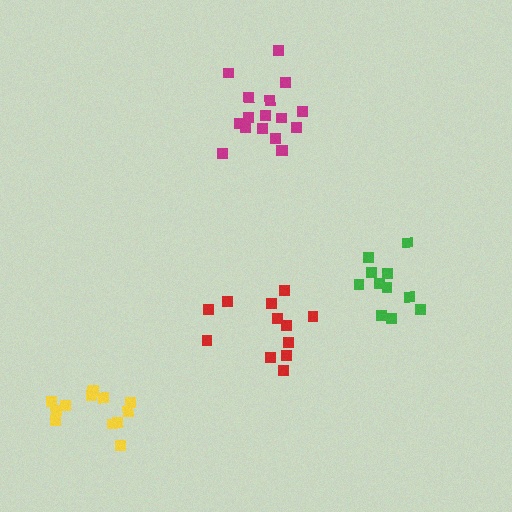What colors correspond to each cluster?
The clusters are colored: red, yellow, magenta, green.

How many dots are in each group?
Group 1: 12 dots, Group 2: 13 dots, Group 3: 17 dots, Group 4: 11 dots (53 total).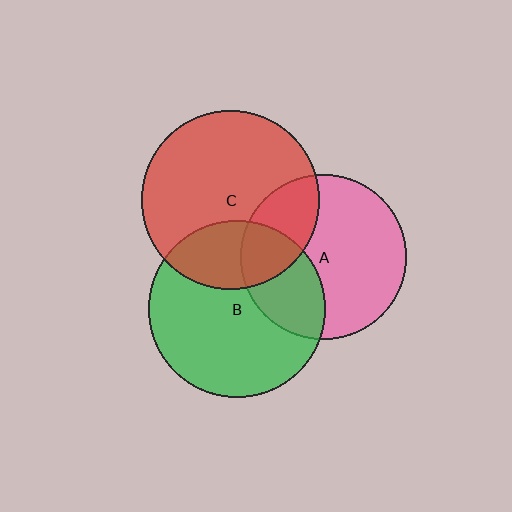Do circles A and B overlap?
Yes.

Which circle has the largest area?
Circle C (red).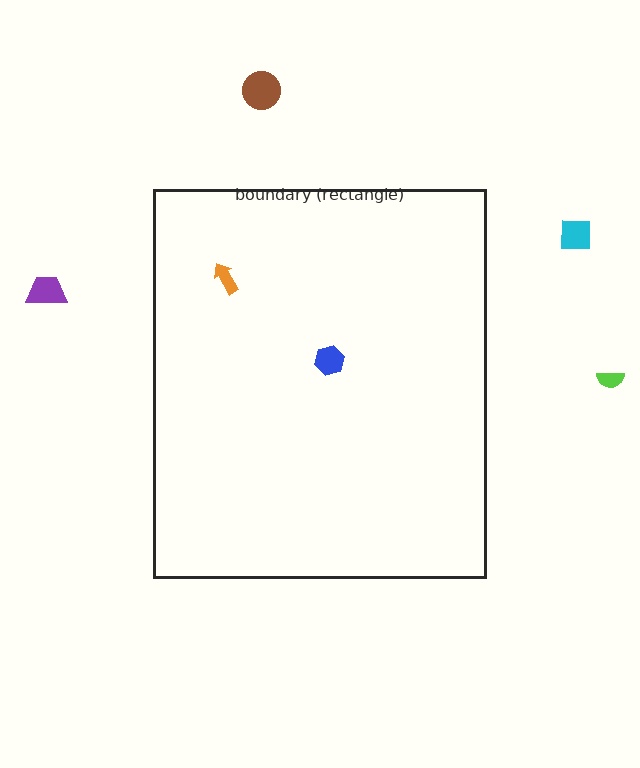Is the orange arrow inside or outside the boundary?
Inside.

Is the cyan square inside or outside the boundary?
Outside.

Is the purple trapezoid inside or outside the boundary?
Outside.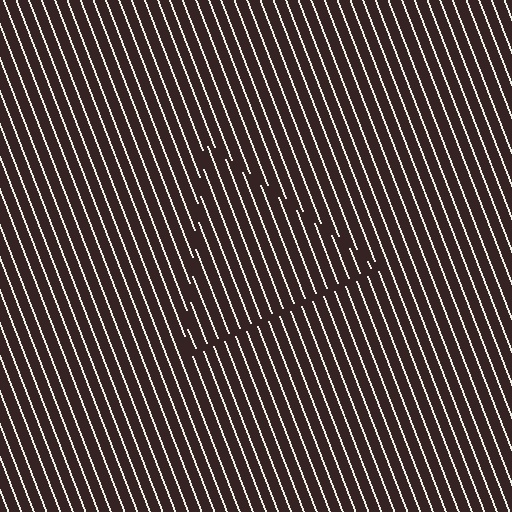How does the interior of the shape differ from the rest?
The interior of the shape contains the same grating, shifted by half a period — the contour is defined by the phase discontinuity where line-ends from the inner and outer gratings abut.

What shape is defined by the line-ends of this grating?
An illusory triangle. The interior of the shape contains the same grating, shifted by half a period — the contour is defined by the phase discontinuity where line-ends from the inner and outer gratings abut.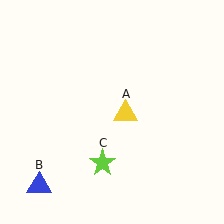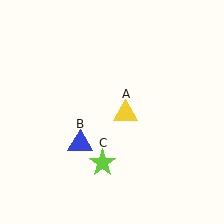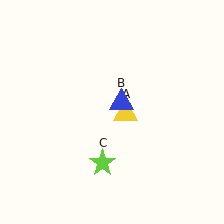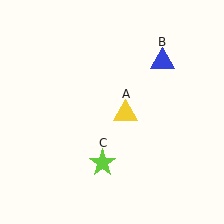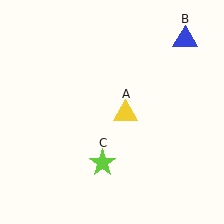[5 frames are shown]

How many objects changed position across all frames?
1 object changed position: blue triangle (object B).